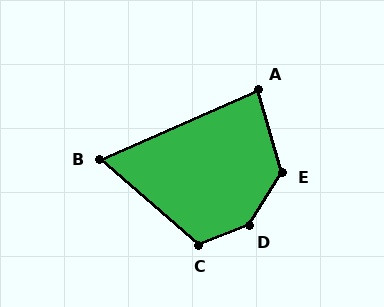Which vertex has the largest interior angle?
D, at approximately 143 degrees.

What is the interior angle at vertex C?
Approximately 117 degrees (obtuse).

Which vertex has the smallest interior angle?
B, at approximately 65 degrees.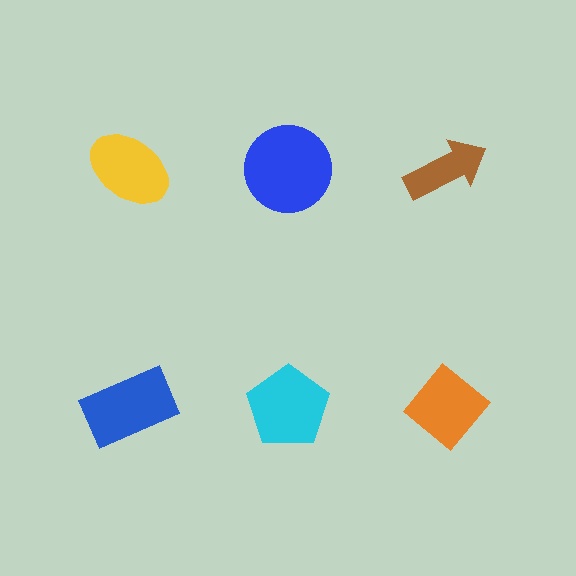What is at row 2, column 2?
A cyan pentagon.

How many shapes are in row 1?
3 shapes.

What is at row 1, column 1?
A yellow ellipse.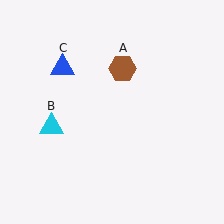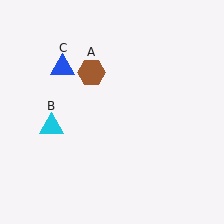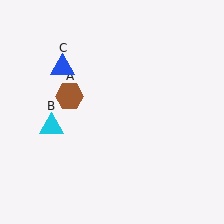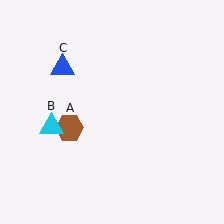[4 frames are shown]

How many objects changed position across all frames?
1 object changed position: brown hexagon (object A).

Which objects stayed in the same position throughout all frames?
Cyan triangle (object B) and blue triangle (object C) remained stationary.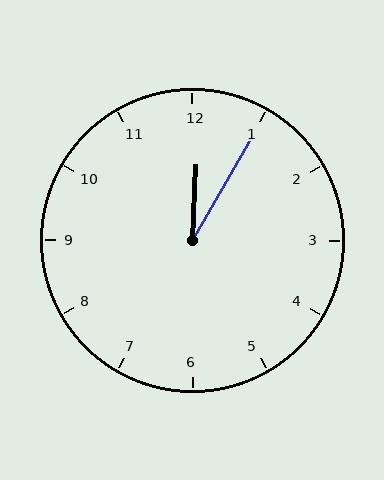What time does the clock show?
12:05.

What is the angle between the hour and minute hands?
Approximately 28 degrees.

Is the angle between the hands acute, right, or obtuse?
It is acute.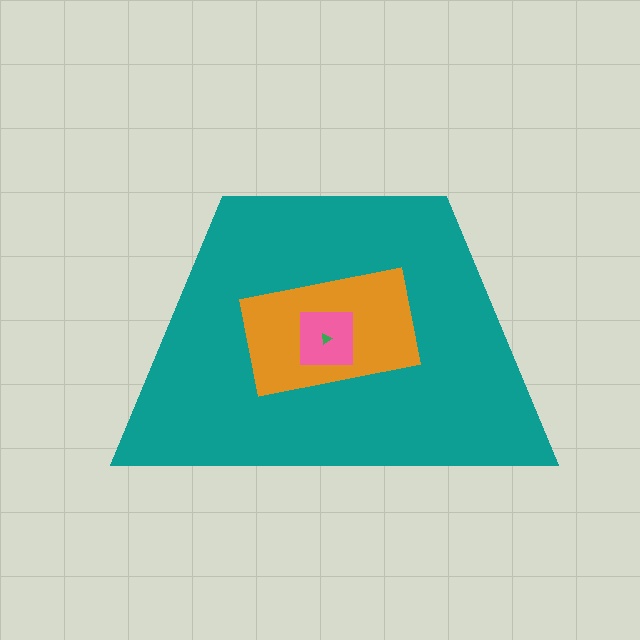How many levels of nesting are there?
4.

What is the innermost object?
The green triangle.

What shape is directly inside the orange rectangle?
The pink square.